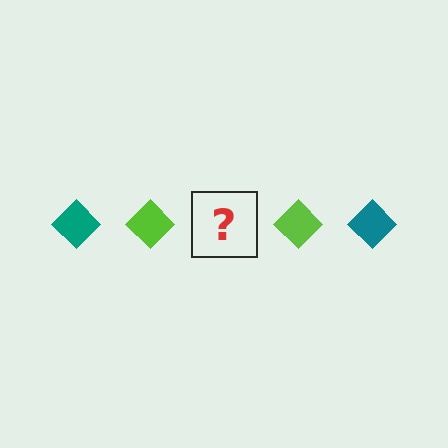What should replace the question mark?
The question mark should be replaced with a teal diamond.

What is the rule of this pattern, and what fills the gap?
The rule is that the pattern cycles through teal, lime diamonds. The gap should be filled with a teal diamond.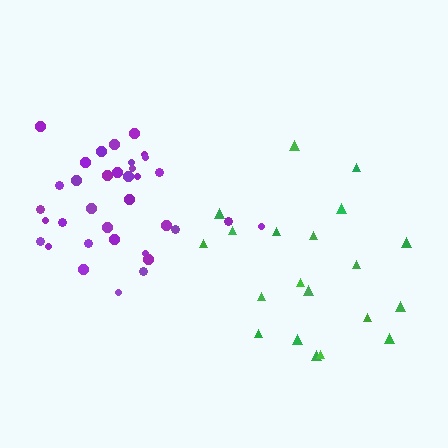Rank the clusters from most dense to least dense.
purple, green.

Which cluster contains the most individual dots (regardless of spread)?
Purple (35).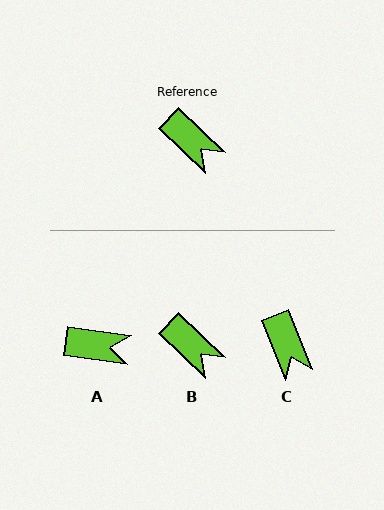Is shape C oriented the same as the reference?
No, it is off by about 24 degrees.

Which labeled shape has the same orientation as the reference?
B.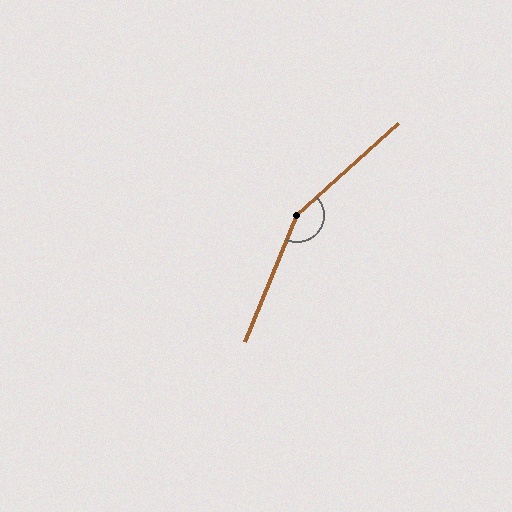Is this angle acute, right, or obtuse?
It is obtuse.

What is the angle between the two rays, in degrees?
Approximately 155 degrees.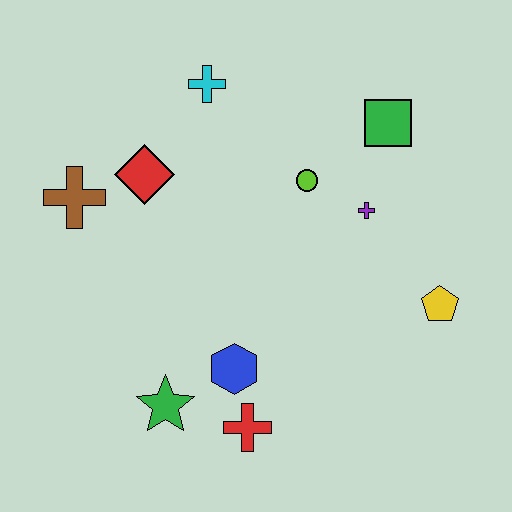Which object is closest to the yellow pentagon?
The purple cross is closest to the yellow pentagon.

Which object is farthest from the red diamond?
The yellow pentagon is farthest from the red diamond.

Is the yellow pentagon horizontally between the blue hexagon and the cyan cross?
No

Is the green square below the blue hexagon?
No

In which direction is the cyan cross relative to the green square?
The cyan cross is to the left of the green square.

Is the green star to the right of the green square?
No